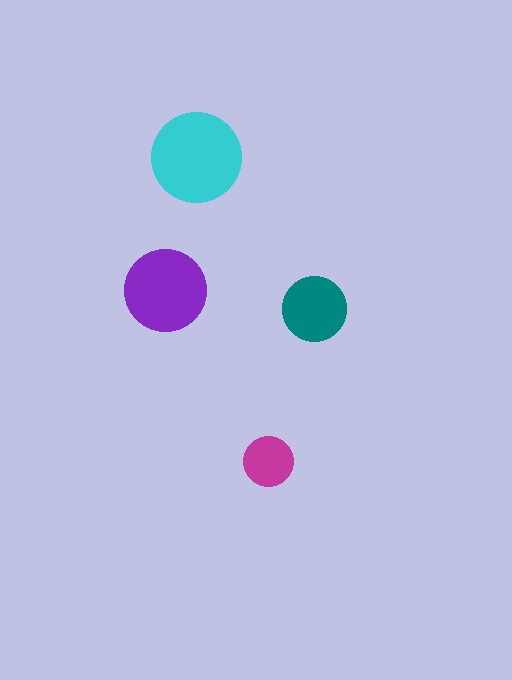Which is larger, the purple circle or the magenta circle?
The purple one.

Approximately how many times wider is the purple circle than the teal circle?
About 1.5 times wider.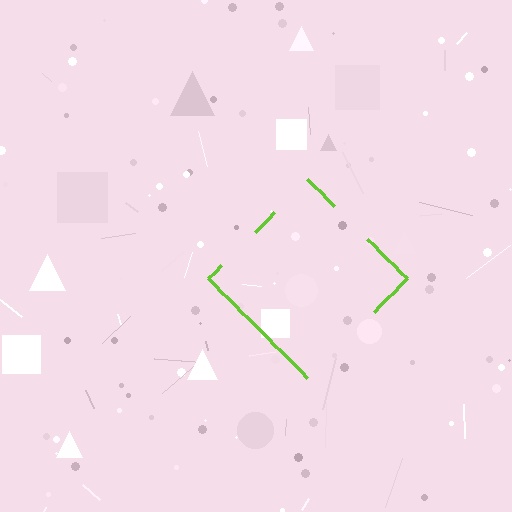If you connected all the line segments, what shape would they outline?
They would outline a diamond.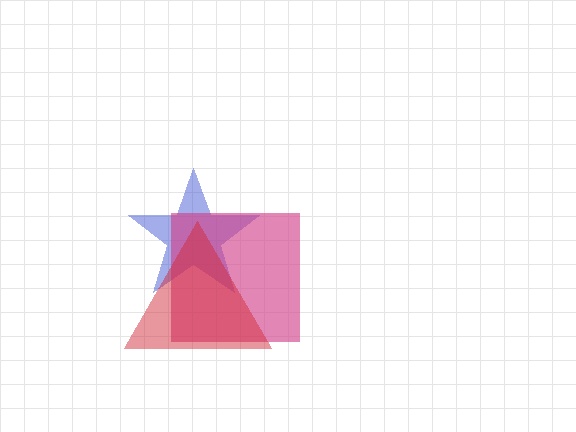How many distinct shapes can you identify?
There are 3 distinct shapes: a blue star, a magenta square, a red triangle.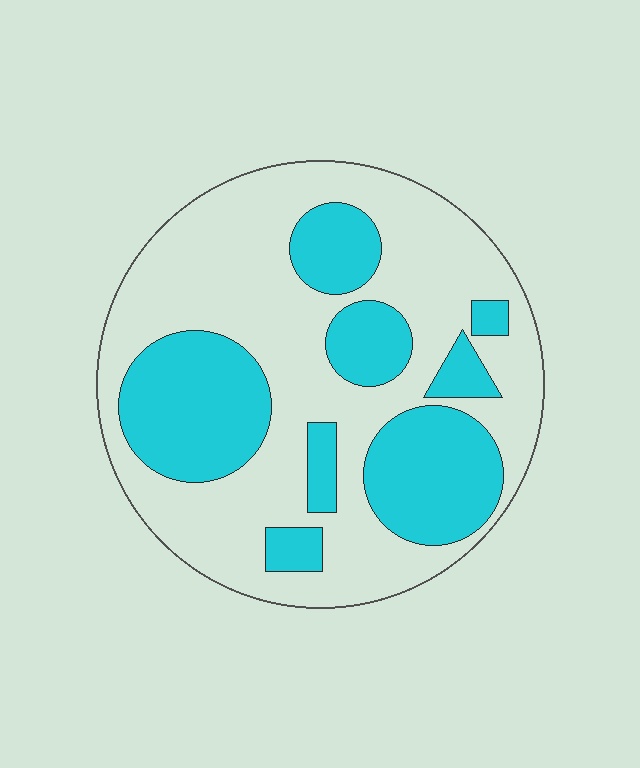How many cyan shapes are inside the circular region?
8.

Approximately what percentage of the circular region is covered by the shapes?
Approximately 35%.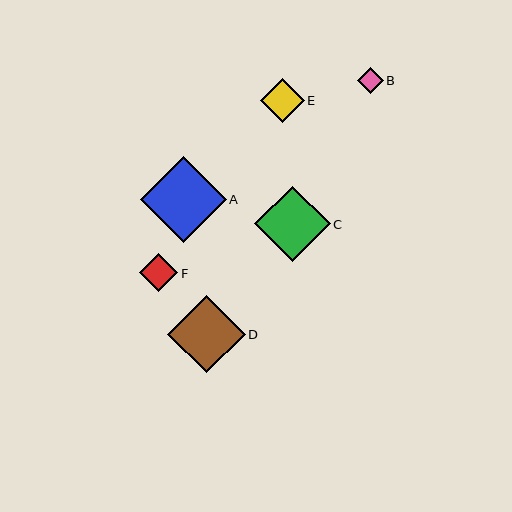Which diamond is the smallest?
Diamond B is the smallest with a size of approximately 26 pixels.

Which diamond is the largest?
Diamond A is the largest with a size of approximately 85 pixels.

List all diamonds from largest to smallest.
From largest to smallest: A, D, C, E, F, B.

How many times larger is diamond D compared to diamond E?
Diamond D is approximately 1.8 times the size of diamond E.